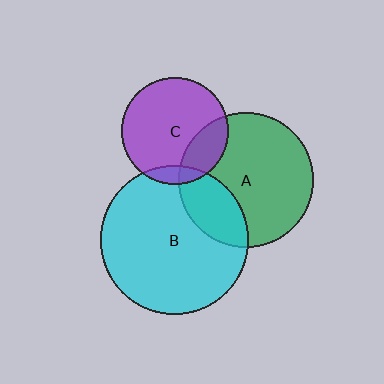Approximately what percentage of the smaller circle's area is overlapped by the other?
Approximately 20%.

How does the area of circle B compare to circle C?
Approximately 2.0 times.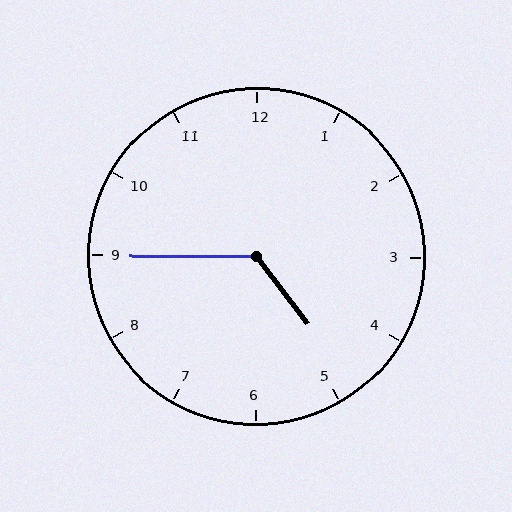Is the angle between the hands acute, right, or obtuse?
It is obtuse.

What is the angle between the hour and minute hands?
Approximately 128 degrees.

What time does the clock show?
4:45.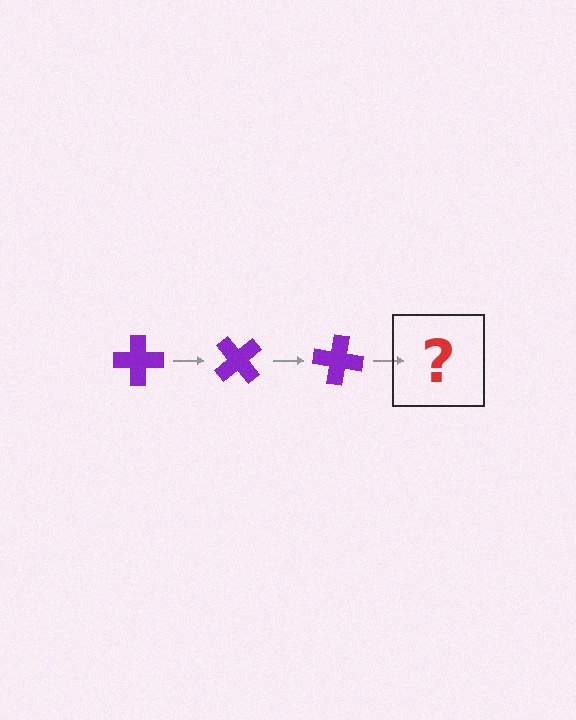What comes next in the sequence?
The next element should be a purple cross rotated 150 degrees.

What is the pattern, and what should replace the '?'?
The pattern is that the cross rotates 50 degrees each step. The '?' should be a purple cross rotated 150 degrees.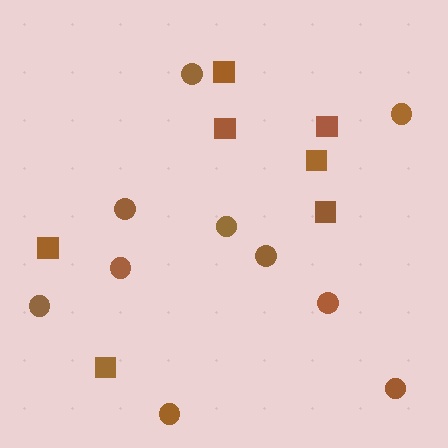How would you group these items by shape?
There are 2 groups: one group of circles (10) and one group of squares (7).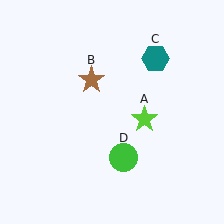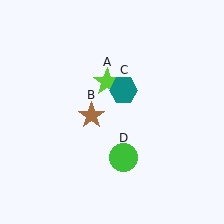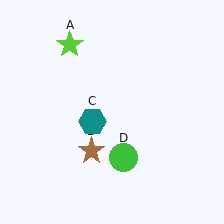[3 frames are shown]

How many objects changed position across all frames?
3 objects changed position: lime star (object A), brown star (object B), teal hexagon (object C).